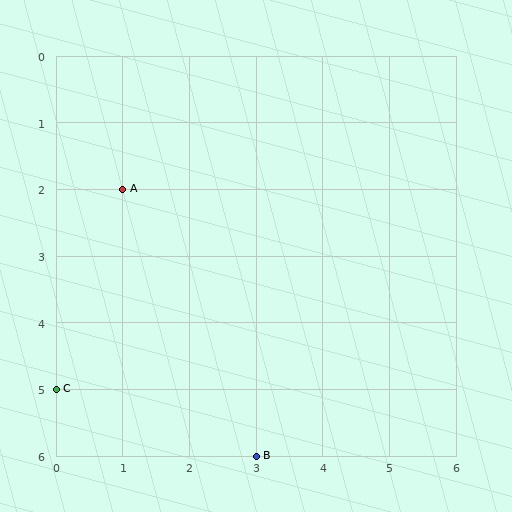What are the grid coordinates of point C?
Point C is at grid coordinates (0, 5).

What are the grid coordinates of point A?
Point A is at grid coordinates (1, 2).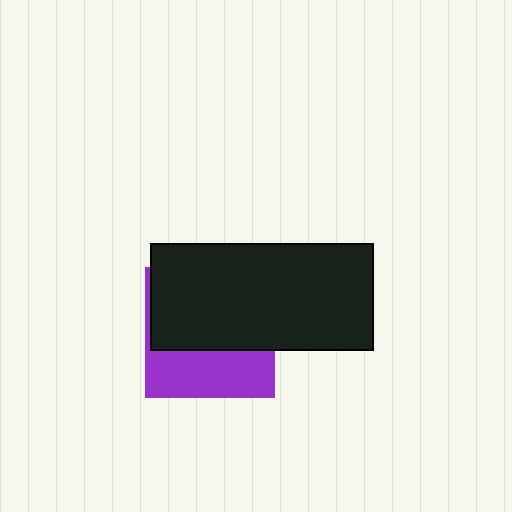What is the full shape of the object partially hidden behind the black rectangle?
The partially hidden object is a purple square.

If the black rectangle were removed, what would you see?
You would see the complete purple square.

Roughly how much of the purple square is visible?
A small part of it is visible (roughly 37%).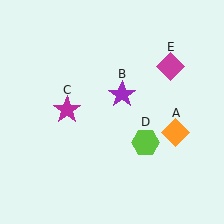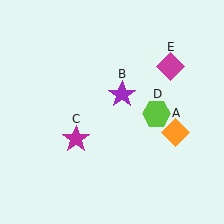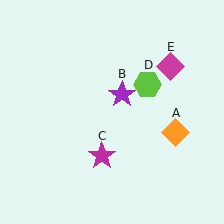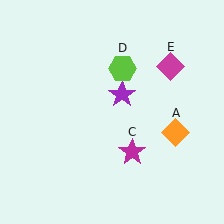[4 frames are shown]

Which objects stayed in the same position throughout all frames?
Orange diamond (object A) and purple star (object B) and magenta diamond (object E) remained stationary.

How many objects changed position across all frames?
2 objects changed position: magenta star (object C), lime hexagon (object D).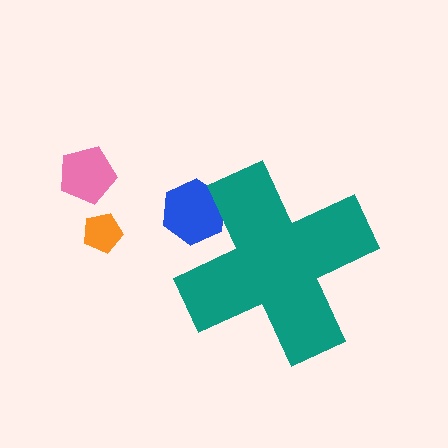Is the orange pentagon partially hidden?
No, the orange pentagon is fully visible.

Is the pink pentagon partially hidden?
No, the pink pentagon is fully visible.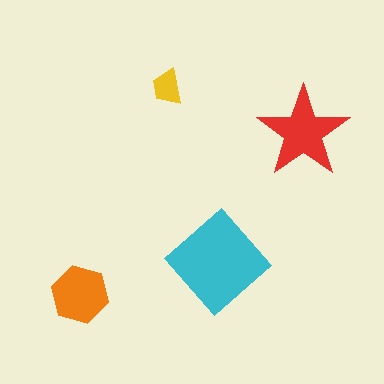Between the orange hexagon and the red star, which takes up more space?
The red star.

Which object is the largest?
The cyan diamond.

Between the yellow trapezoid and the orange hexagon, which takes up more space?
The orange hexagon.